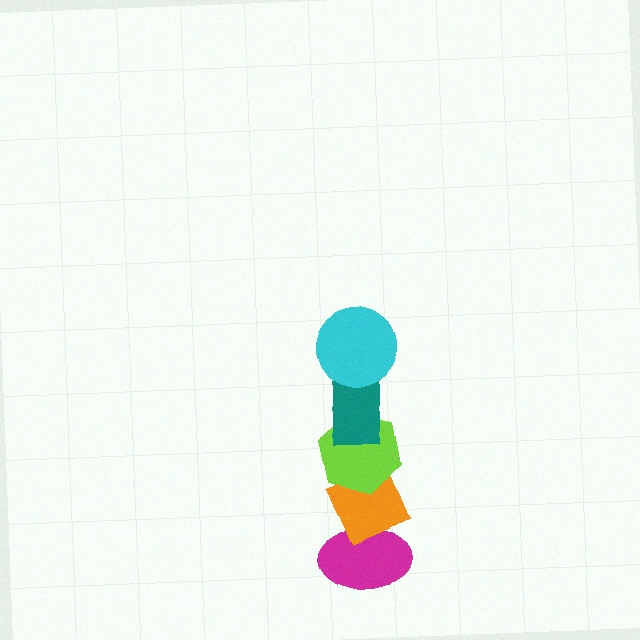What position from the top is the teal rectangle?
The teal rectangle is 2nd from the top.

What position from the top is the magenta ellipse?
The magenta ellipse is 5th from the top.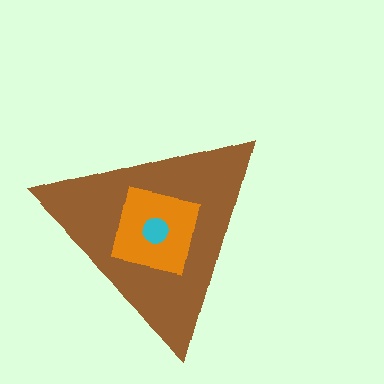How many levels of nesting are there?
3.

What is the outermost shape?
The brown triangle.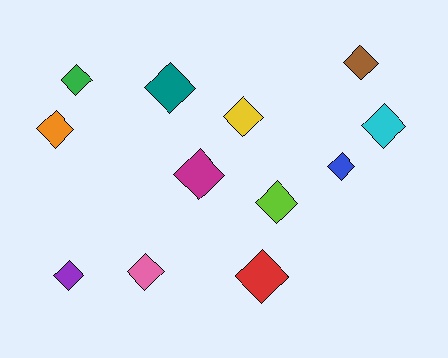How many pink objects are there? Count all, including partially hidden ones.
There is 1 pink object.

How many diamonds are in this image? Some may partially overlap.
There are 12 diamonds.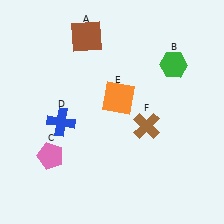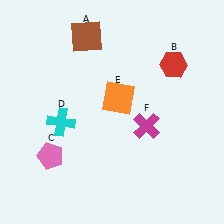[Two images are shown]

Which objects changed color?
B changed from green to red. D changed from blue to cyan. F changed from brown to magenta.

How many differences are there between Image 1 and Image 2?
There are 3 differences between the two images.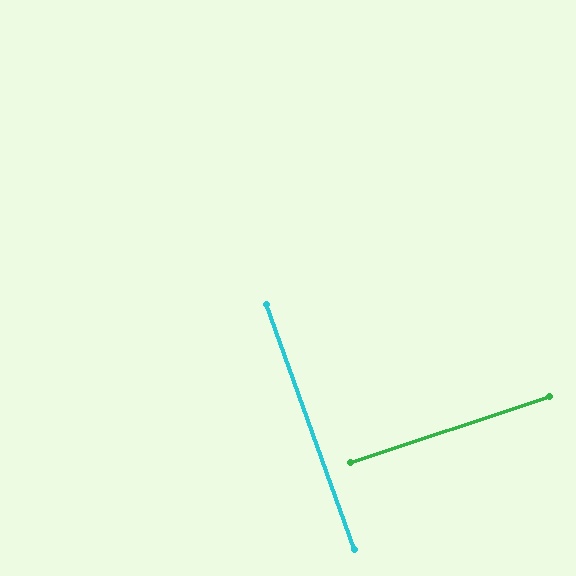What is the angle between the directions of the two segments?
Approximately 89 degrees.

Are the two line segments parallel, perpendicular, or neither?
Perpendicular — they meet at approximately 89°.